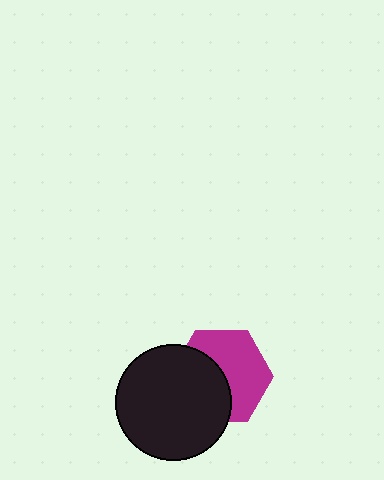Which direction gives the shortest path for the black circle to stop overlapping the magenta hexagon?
Moving toward the lower-left gives the shortest separation.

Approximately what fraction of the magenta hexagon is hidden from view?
Roughly 45% of the magenta hexagon is hidden behind the black circle.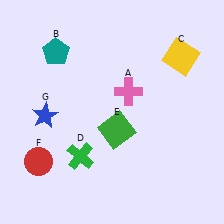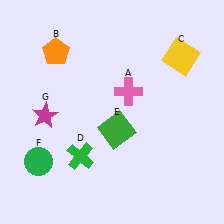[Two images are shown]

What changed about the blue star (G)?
In Image 1, G is blue. In Image 2, it changed to magenta.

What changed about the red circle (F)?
In Image 1, F is red. In Image 2, it changed to green.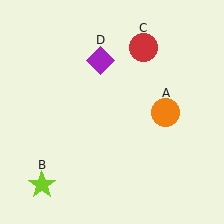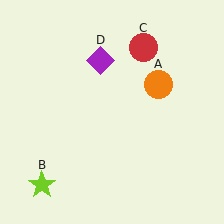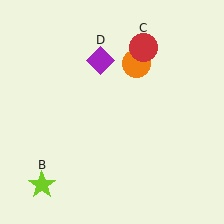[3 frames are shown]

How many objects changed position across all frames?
1 object changed position: orange circle (object A).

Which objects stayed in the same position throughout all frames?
Lime star (object B) and red circle (object C) and purple diamond (object D) remained stationary.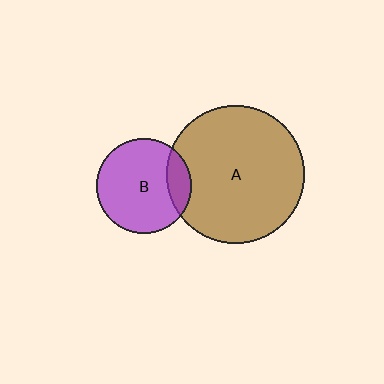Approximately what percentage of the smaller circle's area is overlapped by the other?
Approximately 15%.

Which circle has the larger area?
Circle A (brown).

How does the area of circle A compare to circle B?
Approximately 2.1 times.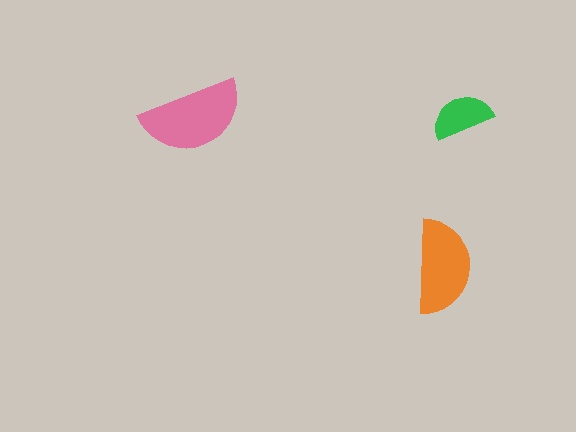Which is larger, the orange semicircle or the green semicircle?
The orange one.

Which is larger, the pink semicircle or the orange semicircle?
The pink one.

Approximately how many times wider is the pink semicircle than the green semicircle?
About 1.5 times wider.